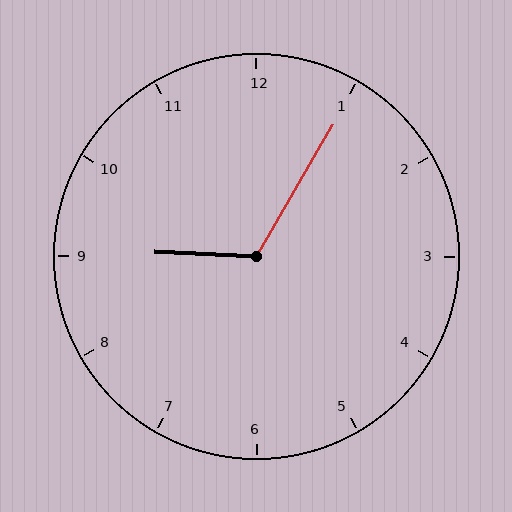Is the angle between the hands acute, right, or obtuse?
It is obtuse.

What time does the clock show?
9:05.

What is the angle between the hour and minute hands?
Approximately 118 degrees.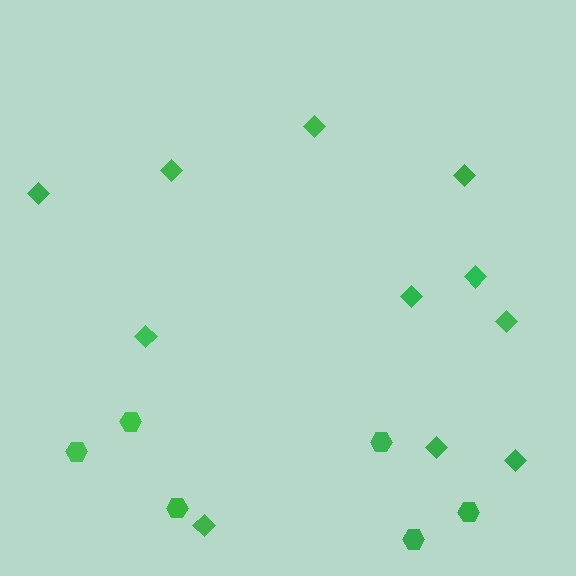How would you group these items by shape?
There are 2 groups: one group of diamonds (11) and one group of hexagons (6).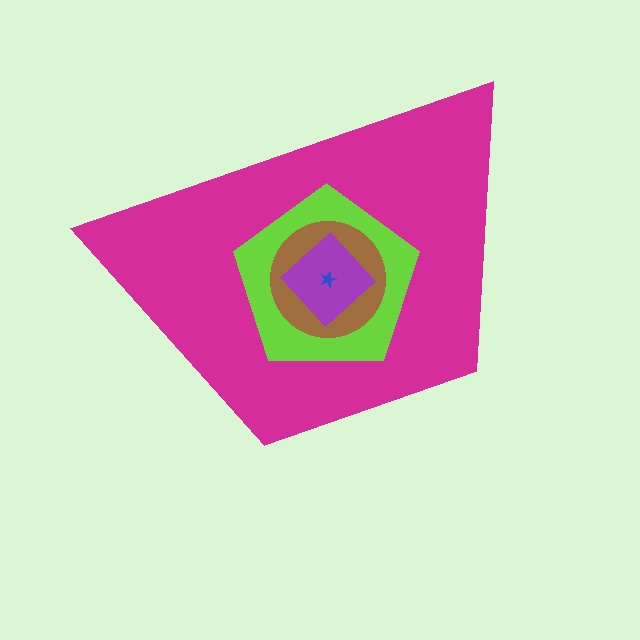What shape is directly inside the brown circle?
The purple diamond.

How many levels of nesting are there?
5.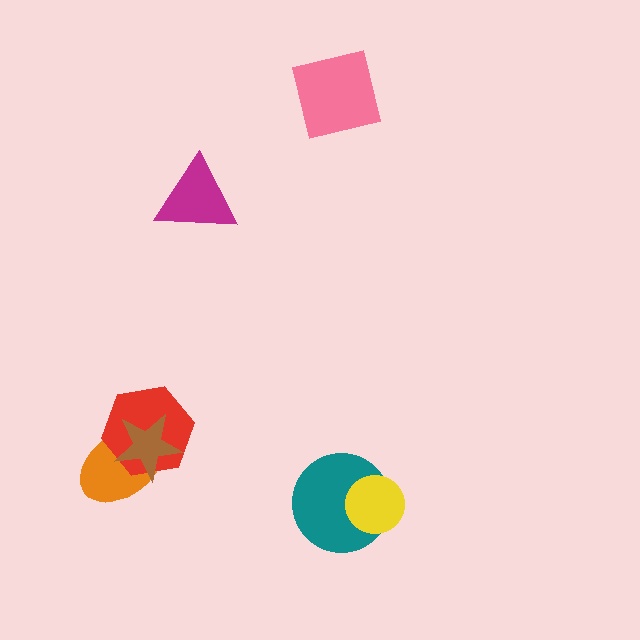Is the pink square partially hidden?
No, no other shape covers it.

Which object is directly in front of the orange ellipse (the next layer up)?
The red hexagon is directly in front of the orange ellipse.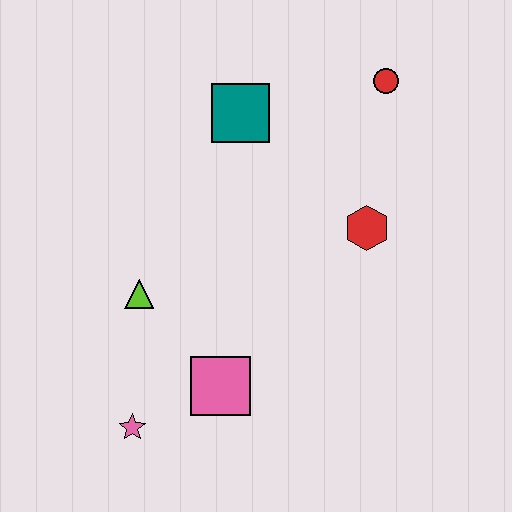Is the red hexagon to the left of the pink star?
No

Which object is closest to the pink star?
The pink square is closest to the pink star.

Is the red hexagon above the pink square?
Yes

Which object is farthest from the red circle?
The pink star is farthest from the red circle.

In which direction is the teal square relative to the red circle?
The teal square is to the left of the red circle.